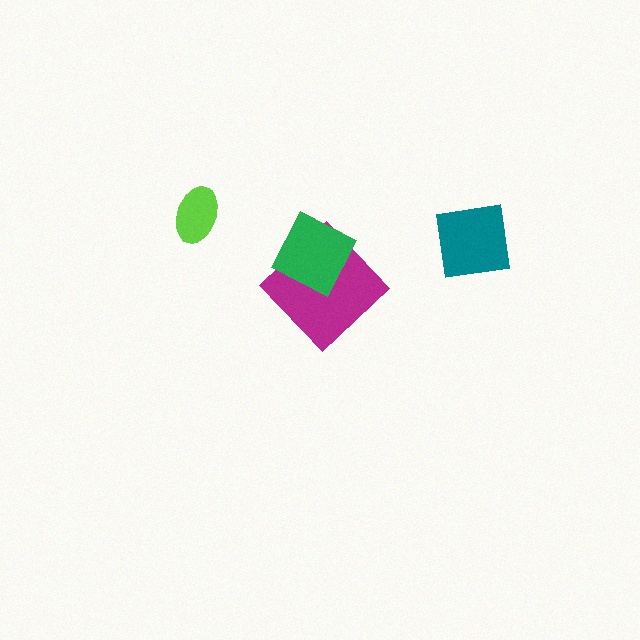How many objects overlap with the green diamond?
1 object overlaps with the green diamond.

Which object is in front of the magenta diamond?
The green diamond is in front of the magenta diamond.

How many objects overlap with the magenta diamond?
1 object overlaps with the magenta diamond.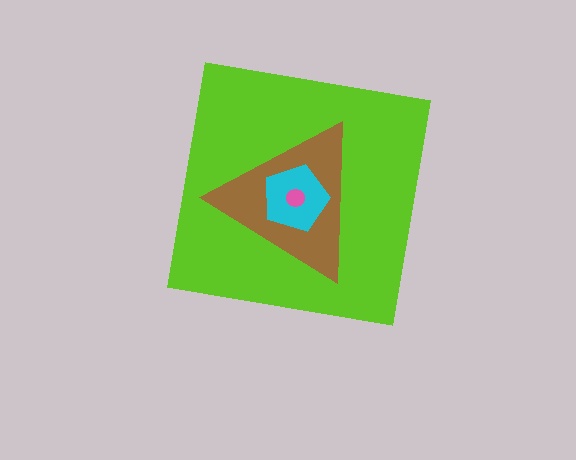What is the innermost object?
The pink circle.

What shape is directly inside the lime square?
The brown triangle.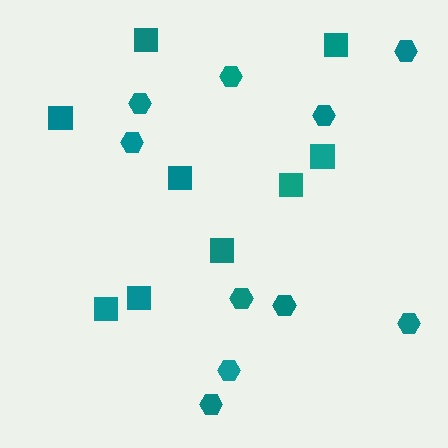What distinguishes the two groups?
There are 2 groups: one group of squares (9) and one group of hexagons (10).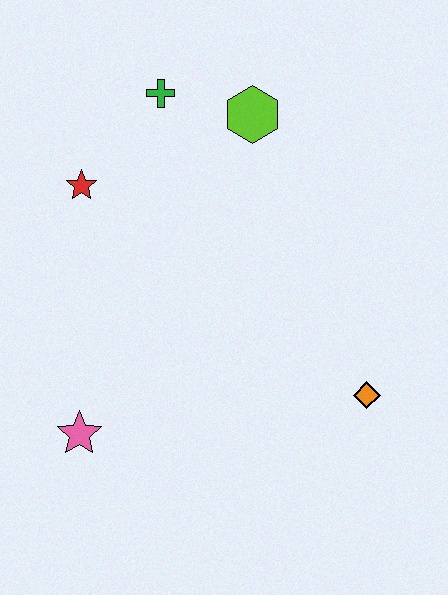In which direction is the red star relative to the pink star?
The red star is above the pink star.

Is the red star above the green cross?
No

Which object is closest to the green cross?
The lime hexagon is closest to the green cross.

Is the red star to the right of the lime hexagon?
No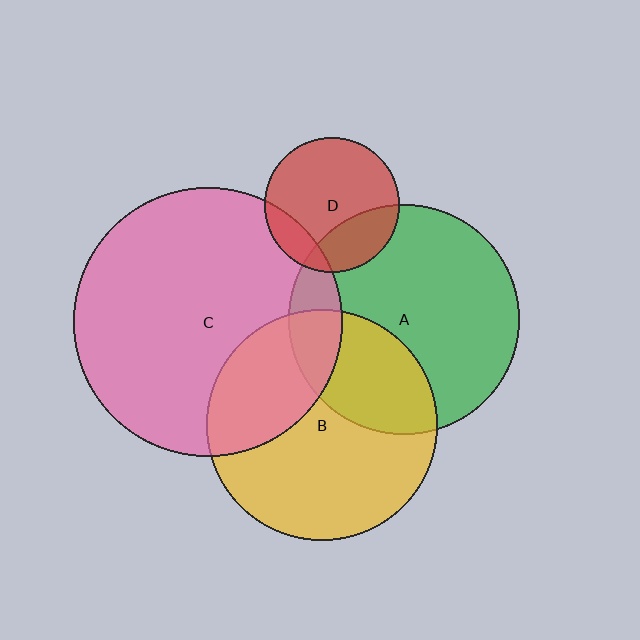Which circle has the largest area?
Circle C (pink).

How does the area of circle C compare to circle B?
Approximately 1.4 times.